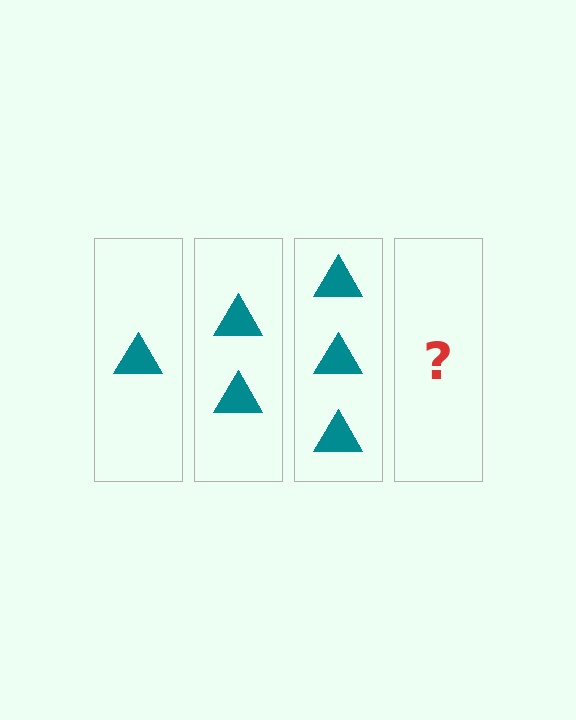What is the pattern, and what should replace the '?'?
The pattern is that each step adds one more triangle. The '?' should be 4 triangles.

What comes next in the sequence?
The next element should be 4 triangles.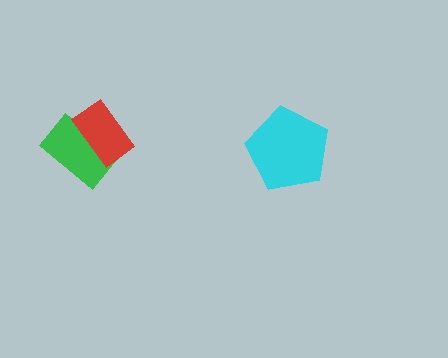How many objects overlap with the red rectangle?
1 object overlaps with the red rectangle.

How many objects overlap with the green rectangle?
1 object overlaps with the green rectangle.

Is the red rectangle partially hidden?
No, no other shape covers it.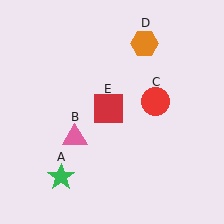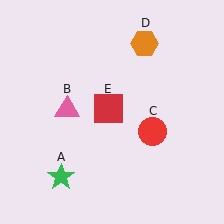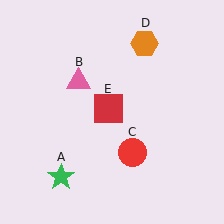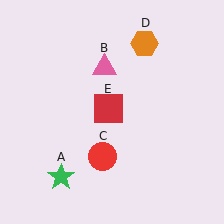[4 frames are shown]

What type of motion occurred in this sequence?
The pink triangle (object B), red circle (object C) rotated clockwise around the center of the scene.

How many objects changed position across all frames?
2 objects changed position: pink triangle (object B), red circle (object C).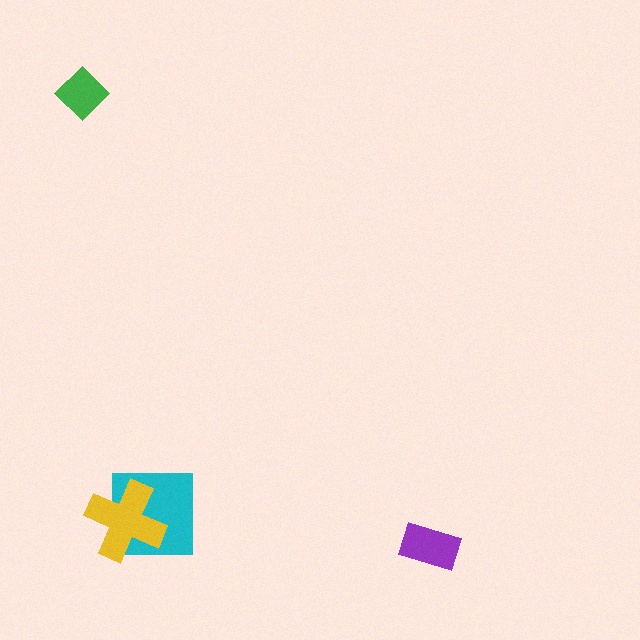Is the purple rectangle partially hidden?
No, no other shape covers it.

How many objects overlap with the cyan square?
1 object overlaps with the cyan square.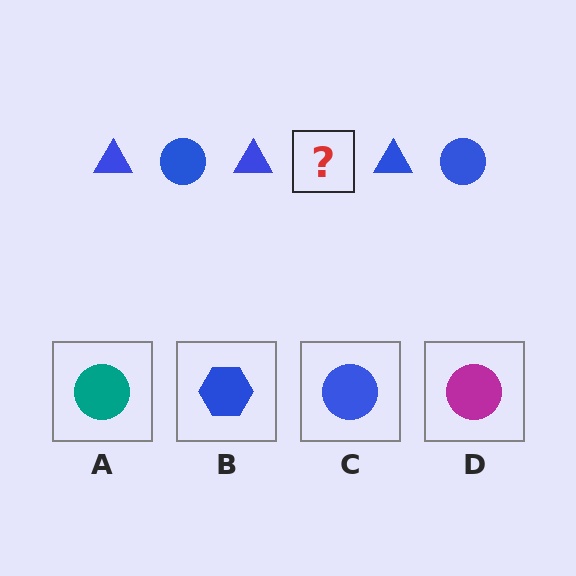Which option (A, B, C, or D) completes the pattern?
C.